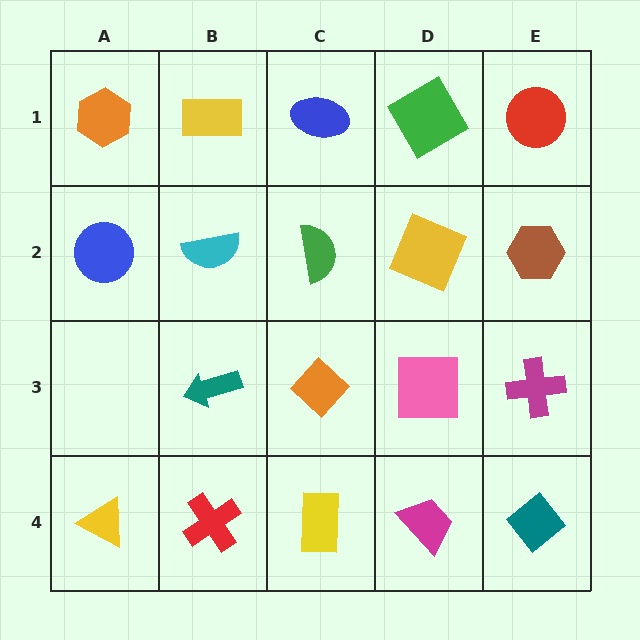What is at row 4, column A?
A yellow triangle.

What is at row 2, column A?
A blue circle.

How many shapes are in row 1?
5 shapes.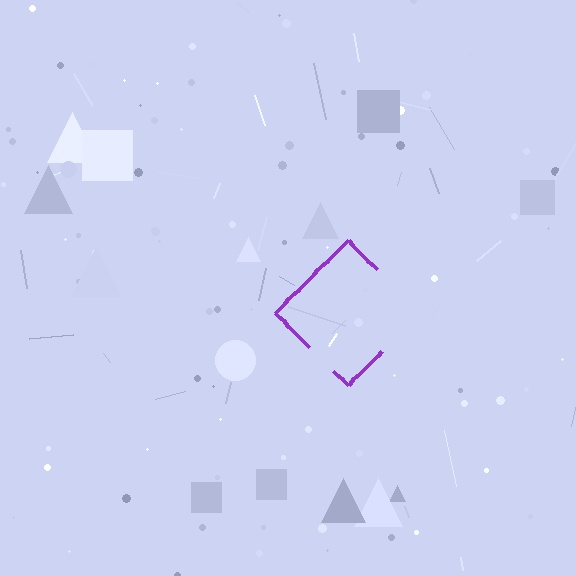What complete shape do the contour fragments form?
The contour fragments form a diamond.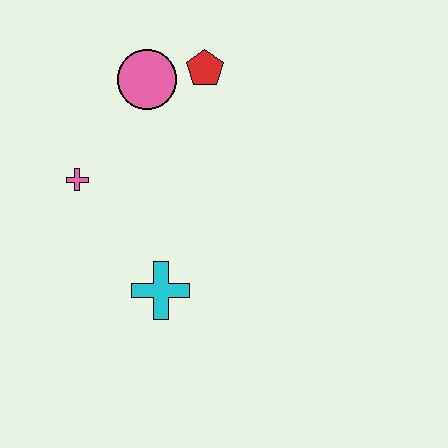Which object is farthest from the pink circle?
The cyan cross is farthest from the pink circle.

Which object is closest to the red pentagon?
The pink circle is closest to the red pentagon.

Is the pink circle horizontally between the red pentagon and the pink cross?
Yes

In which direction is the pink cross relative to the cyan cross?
The pink cross is above the cyan cross.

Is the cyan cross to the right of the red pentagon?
No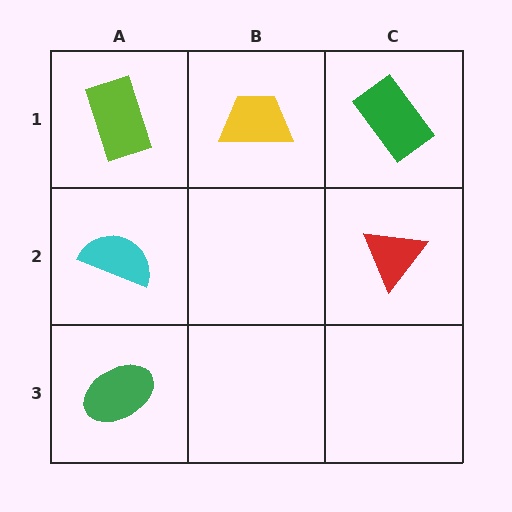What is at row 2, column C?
A red triangle.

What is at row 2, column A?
A cyan semicircle.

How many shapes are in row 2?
2 shapes.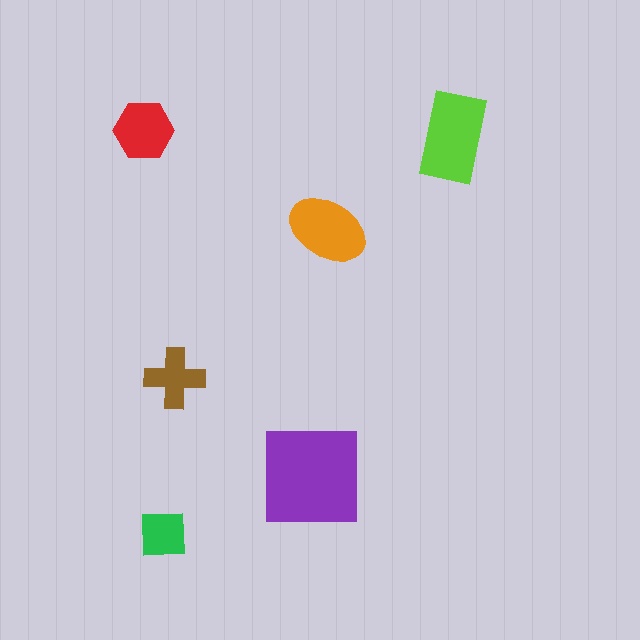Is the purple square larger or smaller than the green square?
Larger.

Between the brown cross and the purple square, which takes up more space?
The purple square.